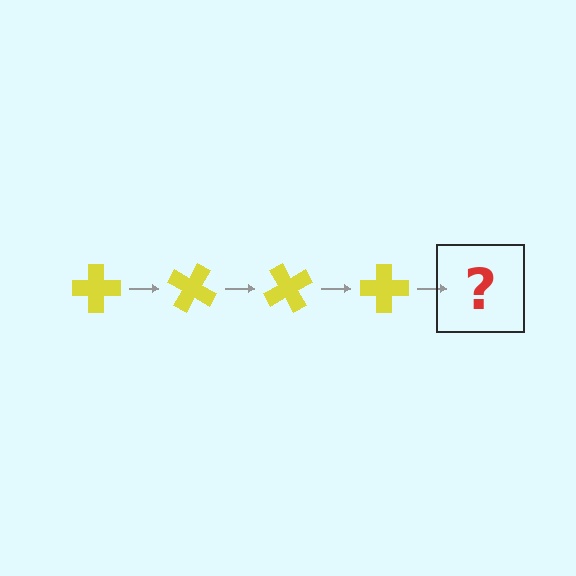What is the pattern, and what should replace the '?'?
The pattern is that the cross rotates 30 degrees each step. The '?' should be a yellow cross rotated 120 degrees.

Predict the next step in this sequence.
The next step is a yellow cross rotated 120 degrees.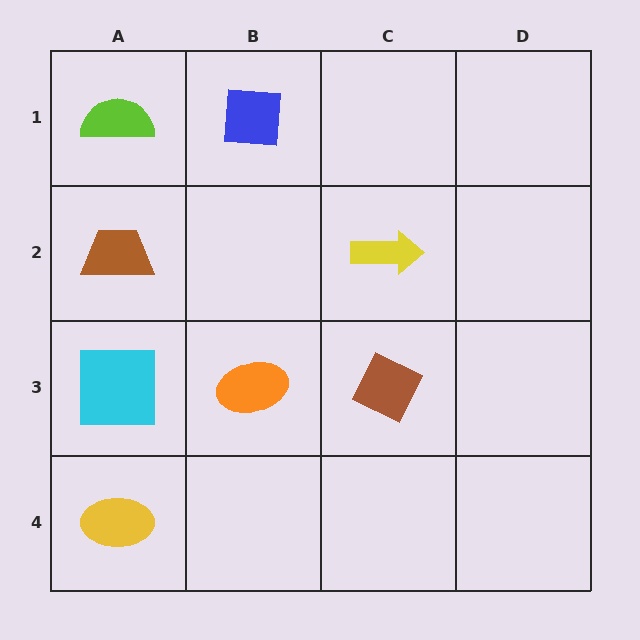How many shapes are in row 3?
3 shapes.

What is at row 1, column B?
A blue square.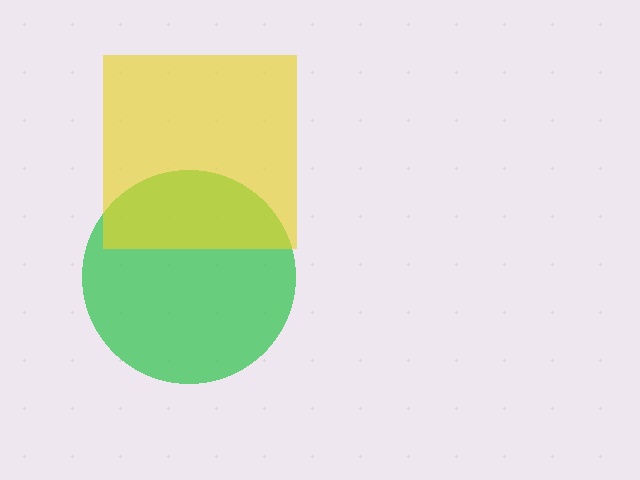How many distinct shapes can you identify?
There are 2 distinct shapes: a green circle, a yellow square.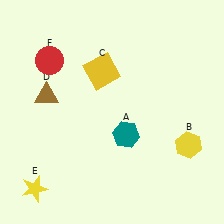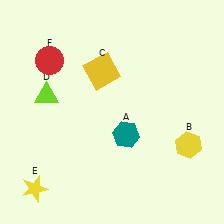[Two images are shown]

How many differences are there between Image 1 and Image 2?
There is 1 difference between the two images.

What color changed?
The triangle (D) changed from brown in Image 1 to lime in Image 2.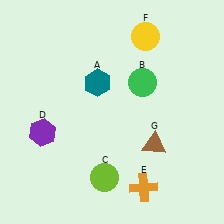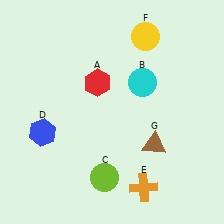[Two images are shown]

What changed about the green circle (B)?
In Image 1, B is green. In Image 2, it changed to cyan.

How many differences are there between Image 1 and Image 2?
There are 3 differences between the two images.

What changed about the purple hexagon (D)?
In Image 1, D is purple. In Image 2, it changed to blue.